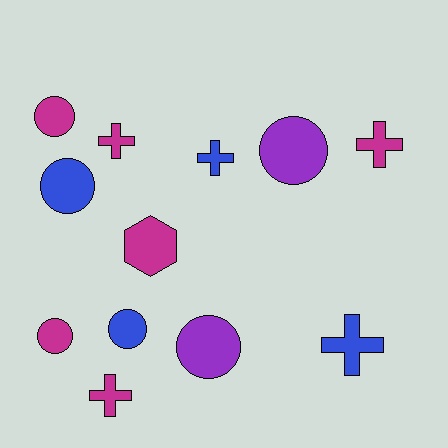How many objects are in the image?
There are 12 objects.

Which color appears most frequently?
Magenta, with 6 objects.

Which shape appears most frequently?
Circle, with 6 objects.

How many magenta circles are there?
There are 2 magenta circles.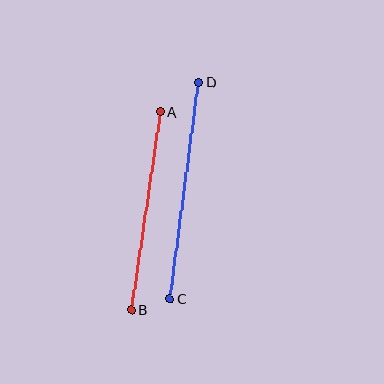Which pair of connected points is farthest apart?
Points C and D are farthest apart.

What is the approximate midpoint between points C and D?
The midpoint is at approximately (184, 190) pixels.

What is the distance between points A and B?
The distance is approximately 200 pixels.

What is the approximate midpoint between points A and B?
The midpoint is at approximately (146, 211) pixels.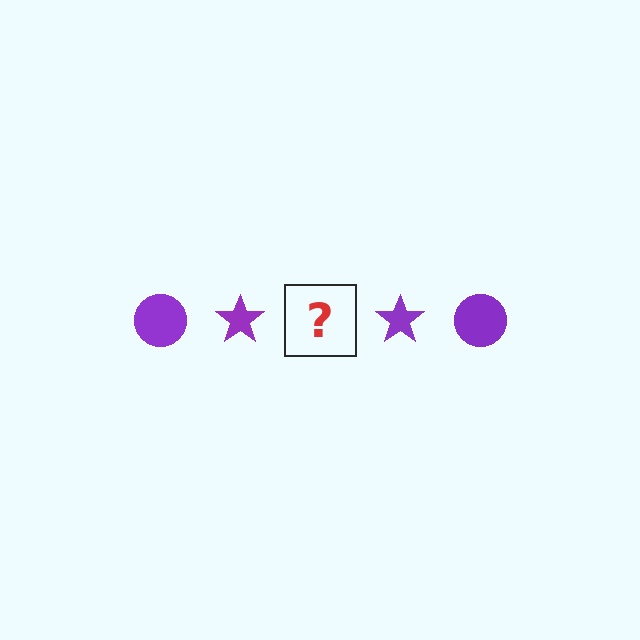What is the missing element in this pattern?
The missing element is a purple circle.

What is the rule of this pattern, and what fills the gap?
The rule is that the pattern cycles through circle, star shapes in purple. The gap should be filled with a purple circle.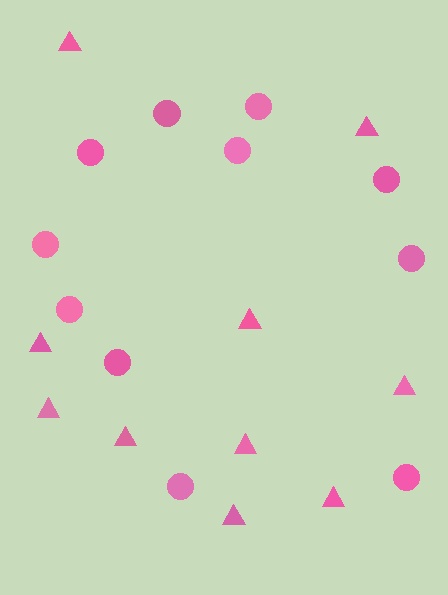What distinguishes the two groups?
There are 2 groups: one group of triangles (10) and one group of circles (11).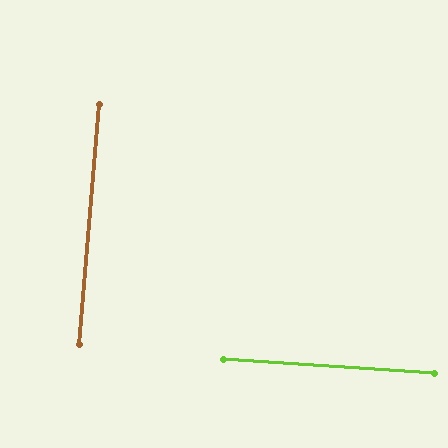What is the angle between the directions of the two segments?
Approximately 89 degrees.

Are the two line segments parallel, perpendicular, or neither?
Perpendicular — they meet at approximately 89°.